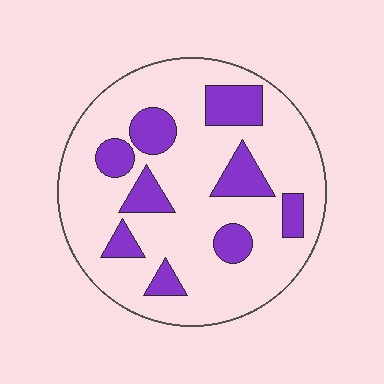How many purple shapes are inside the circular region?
9.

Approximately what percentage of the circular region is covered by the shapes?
Approximately 25%.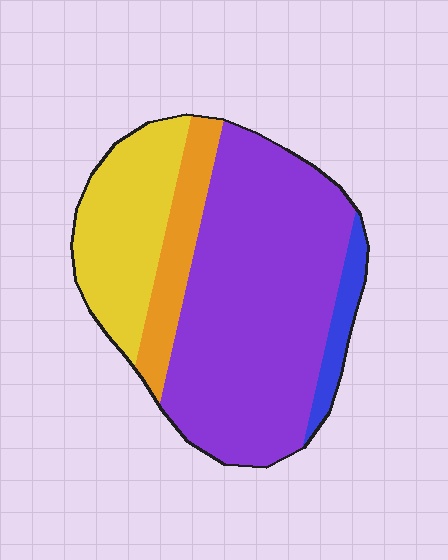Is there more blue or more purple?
Purple.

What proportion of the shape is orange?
Orange covers about 10% of the shape.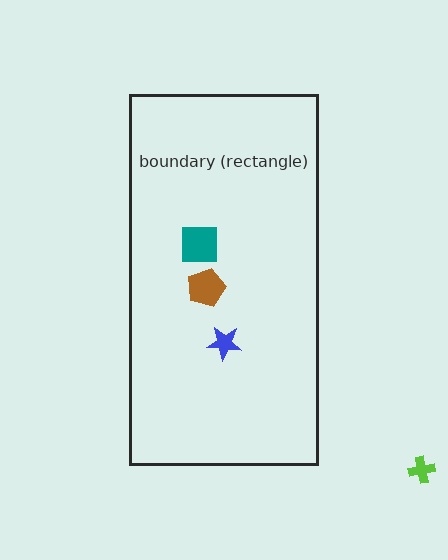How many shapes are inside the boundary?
3 inside, 1 outside.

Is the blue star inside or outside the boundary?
Inside.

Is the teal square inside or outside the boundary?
Inside.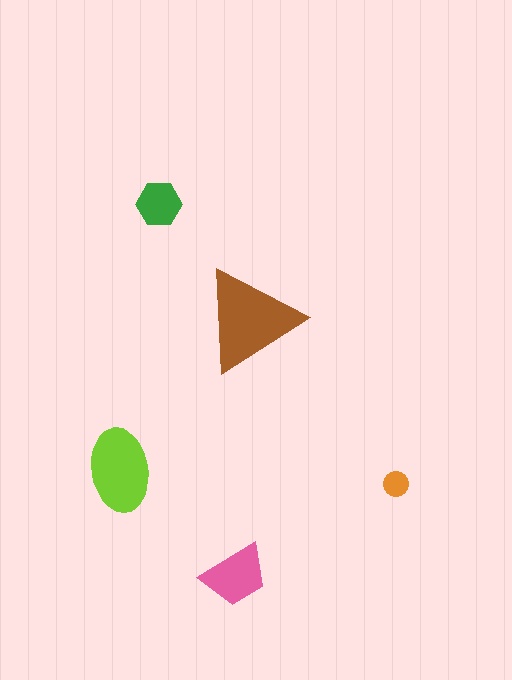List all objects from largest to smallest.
The brown triangle, the lime ellipse, the pink trapezoid, the green hexagon, the orange circle.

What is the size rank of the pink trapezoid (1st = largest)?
3rd.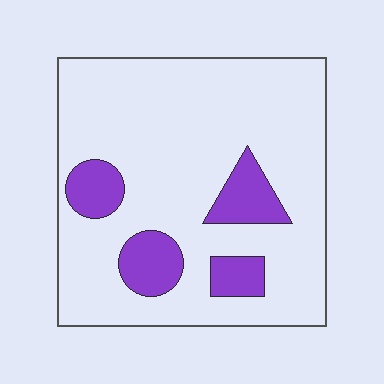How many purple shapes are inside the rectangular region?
4.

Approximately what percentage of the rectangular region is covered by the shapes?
Approximately 15%.